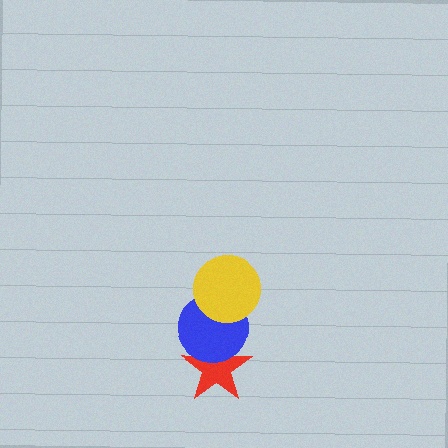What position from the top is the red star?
The red star is 3rd from the top.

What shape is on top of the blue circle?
The yellow circle is on top of the blue circle.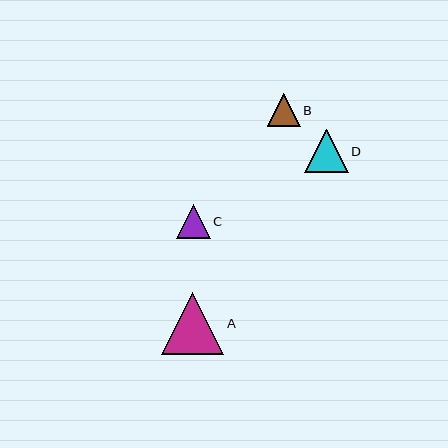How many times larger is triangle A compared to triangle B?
Triangle A is approximately 1.9 times the size of triangle B.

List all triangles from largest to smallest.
From largest to smallest: A, D, C, B.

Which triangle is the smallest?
Triangle B is the smallest with a size of approximately 33 pixels.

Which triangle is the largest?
Triangle A is the largest with a size of approximately 62 pixels.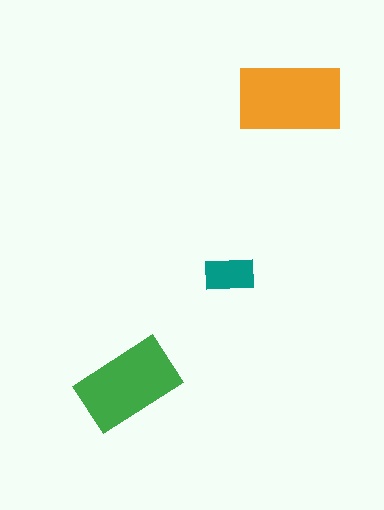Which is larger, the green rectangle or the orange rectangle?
The orange one.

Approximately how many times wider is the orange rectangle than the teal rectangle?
About 2 times wider.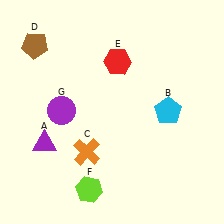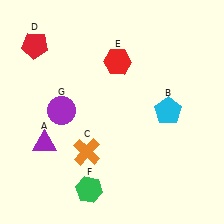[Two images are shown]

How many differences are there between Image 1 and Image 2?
There are 2 differences between the two images.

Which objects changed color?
D changed from brown to red. F changed from lime to green.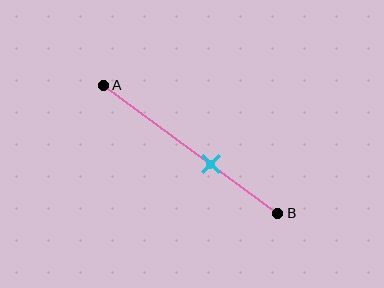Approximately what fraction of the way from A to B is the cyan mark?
The cyan mark is approximately 60% of the way from A to B.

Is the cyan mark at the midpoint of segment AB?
No, the mark is at about 60% from A, not at the 50% midpoint.